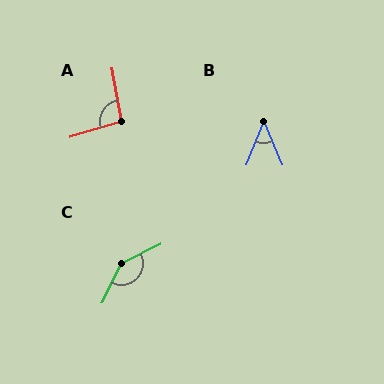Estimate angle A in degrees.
Approximately 96 degrees.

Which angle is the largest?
C, at approximately 143 degrees.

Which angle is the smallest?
B, at approximately 44 degrees.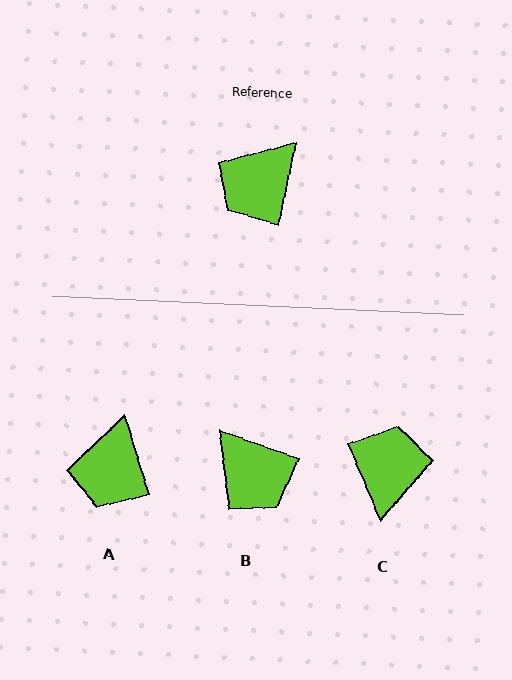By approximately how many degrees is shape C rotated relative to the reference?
Approximately 145 degrees clockwise.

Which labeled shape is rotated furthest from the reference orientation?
C, about 145 degrees away.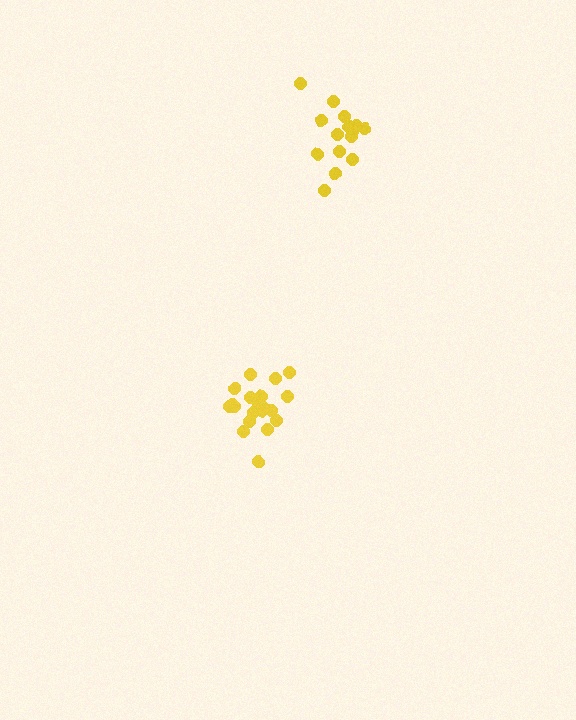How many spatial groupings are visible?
There are 2 spatial groupings.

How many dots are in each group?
Group 1: 15 dots, Group 2: 20 dots (35 total).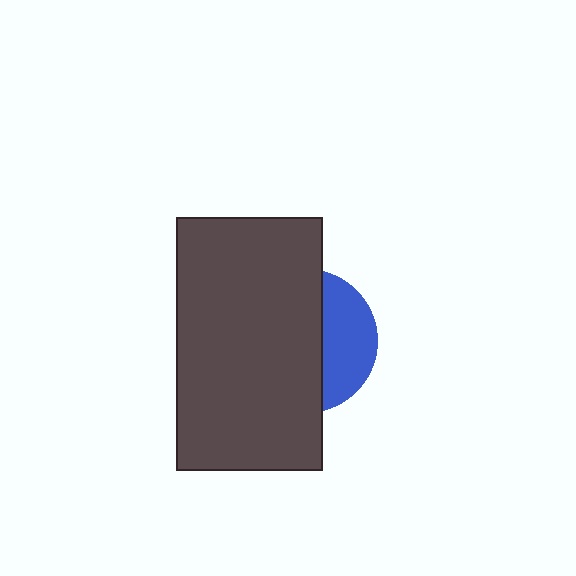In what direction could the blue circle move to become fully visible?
The blue circle could move right. That would shift it out from behind the dark gray rectangle entirely.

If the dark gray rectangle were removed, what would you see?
You would see the complete blue circle.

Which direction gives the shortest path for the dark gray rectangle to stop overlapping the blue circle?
Moving left gives the shortest separation.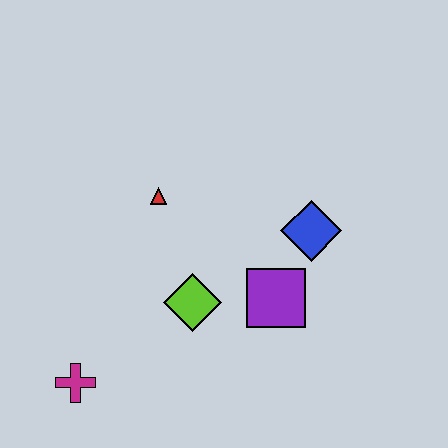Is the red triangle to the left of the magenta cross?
No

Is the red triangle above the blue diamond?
Yes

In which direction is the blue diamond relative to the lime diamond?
The blue diamond is to the right of the lime diamond.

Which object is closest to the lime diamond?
The purple square is closest to the lime diamond.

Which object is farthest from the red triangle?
The magenta cross is farthest from the red triangle.